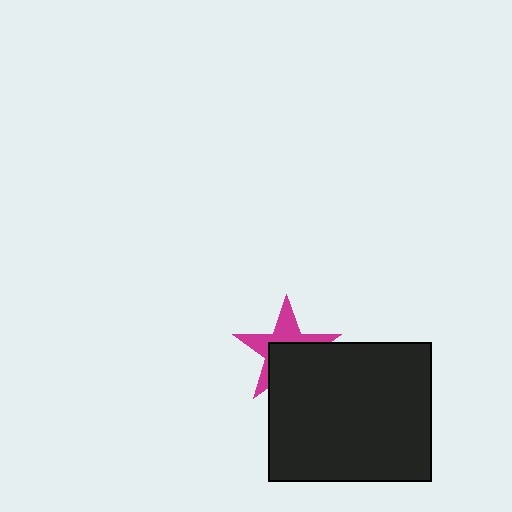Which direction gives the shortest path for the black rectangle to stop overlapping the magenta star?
Moving down gives the shortest separation.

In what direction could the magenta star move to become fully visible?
The magenta star could move up. That would shift it out from behind the black rectangle entirely.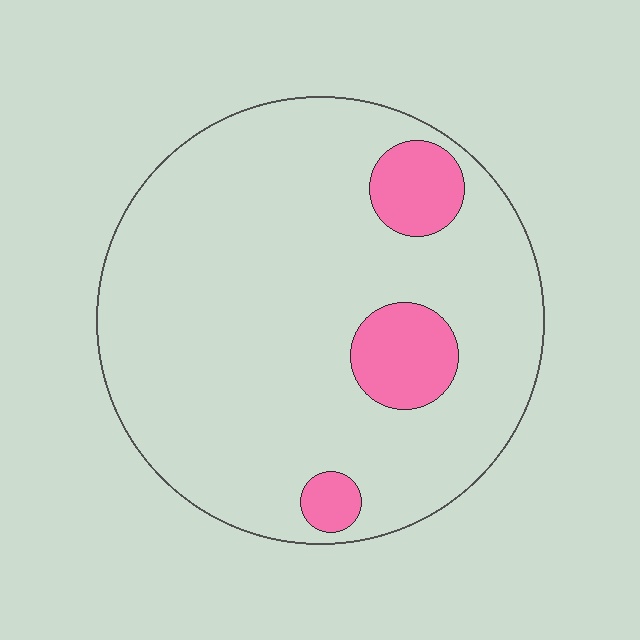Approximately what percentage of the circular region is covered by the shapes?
Approximately 10%.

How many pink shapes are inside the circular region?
3.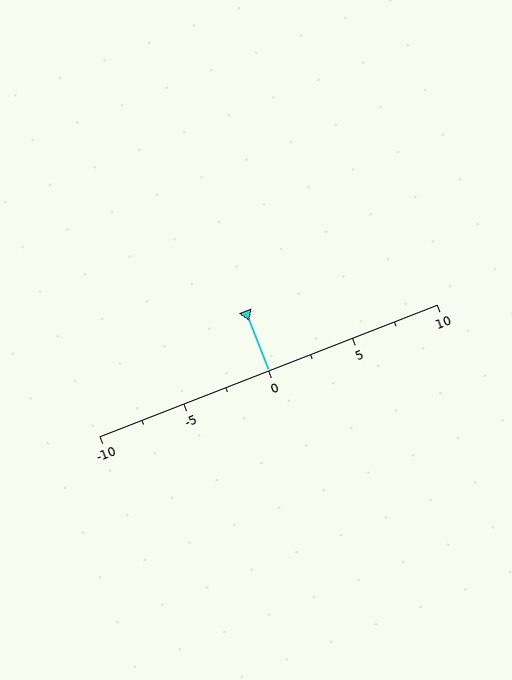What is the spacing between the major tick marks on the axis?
The major ticks are spaced 5 apart.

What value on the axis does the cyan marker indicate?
The marker indicates approximately 0.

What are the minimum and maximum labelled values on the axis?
The axis runs from -10 to 10.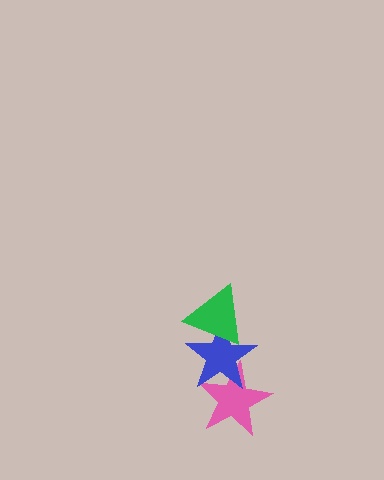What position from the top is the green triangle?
The green triangle is 1st from the top.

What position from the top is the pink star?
The pink star is 3rd from the top.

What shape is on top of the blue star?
The green triangle is on top of the blue star.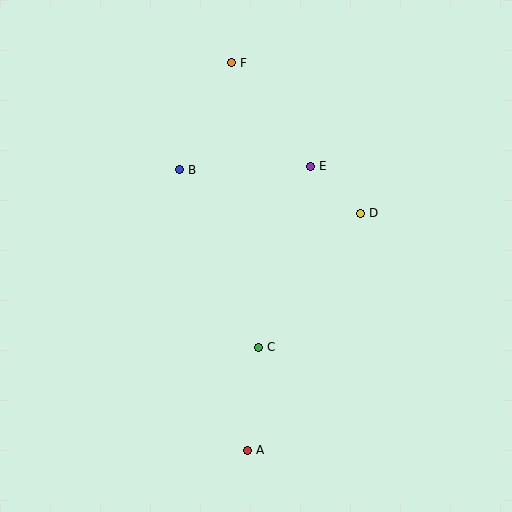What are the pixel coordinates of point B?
Point B is at (179, 170).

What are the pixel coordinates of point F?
Point F is at (231, 63).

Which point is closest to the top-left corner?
Point F is closest to the top-left corner.